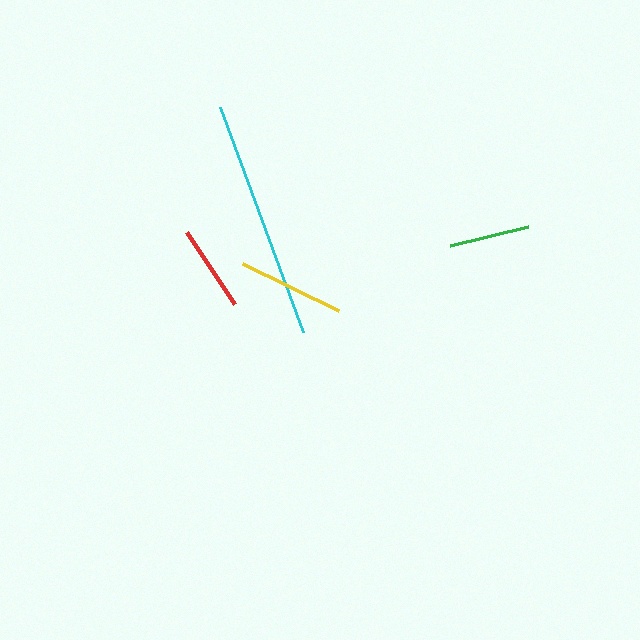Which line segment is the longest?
The cyan line is the longest at approximately 240 pixels.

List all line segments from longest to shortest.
From longest to shortest: cyan, yellow, red, green.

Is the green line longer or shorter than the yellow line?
The yellow line is longer than the green line.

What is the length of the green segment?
The green segment is approximately 81 pixels long.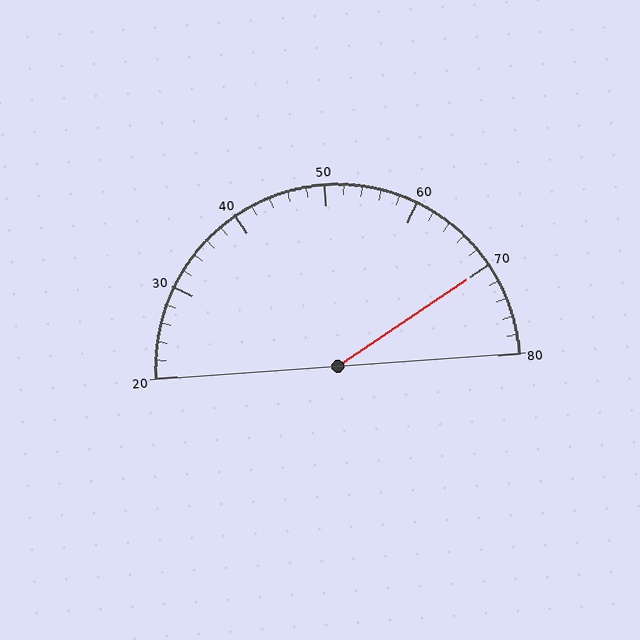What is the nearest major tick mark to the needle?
The nearest major tick mark is 70.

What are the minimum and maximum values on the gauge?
The gauge ranges from 20 to 80.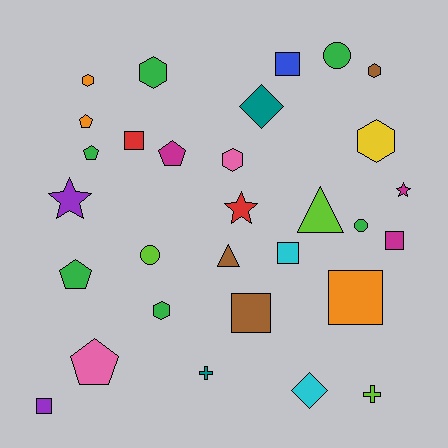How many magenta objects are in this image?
There are 3 magenta objects.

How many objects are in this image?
There are 30 objects.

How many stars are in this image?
There are 3 stars.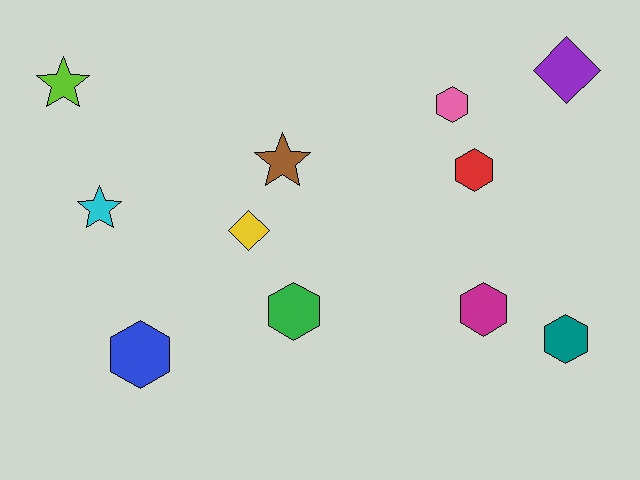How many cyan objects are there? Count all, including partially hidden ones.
There is 1 cyan object.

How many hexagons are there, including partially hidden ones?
There are 6 hexagons.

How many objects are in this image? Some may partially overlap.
There are 11 objects.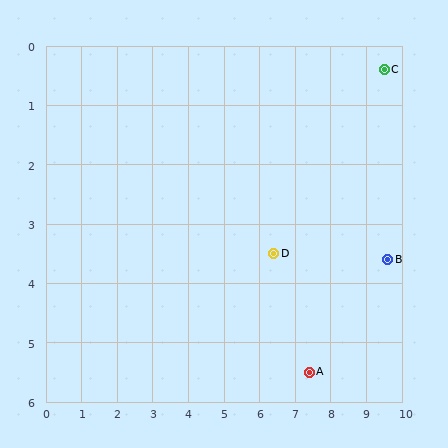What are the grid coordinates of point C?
Point C is at approximately (9.5, 0.4).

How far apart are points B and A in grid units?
Points B and A are about 2.9 grid units apart.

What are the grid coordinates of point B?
Point B is at approximately (9.6, 3.6).